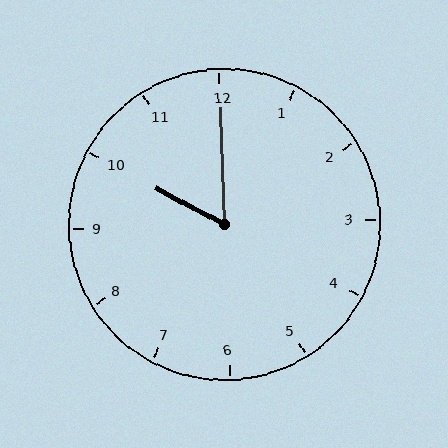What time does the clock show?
10:00.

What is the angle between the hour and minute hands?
Approximately 60 degrees.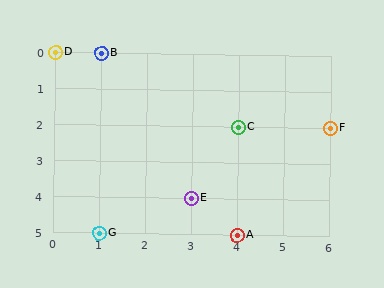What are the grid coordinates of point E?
Point E is at grid coordinates (3, 4).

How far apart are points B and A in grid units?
Points B and A are 3 columns and 5 rows apart (about 5.8 grid units diagonally).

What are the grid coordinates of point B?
Point B is at grid coordinates (1, 0).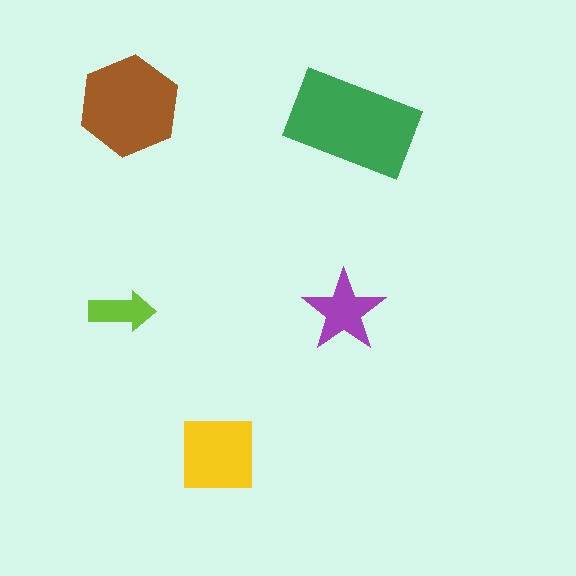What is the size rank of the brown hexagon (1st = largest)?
2nd.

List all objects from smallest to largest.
The lime arrow, the purple star, the yellow square, the brown hexagon, the green rectangle.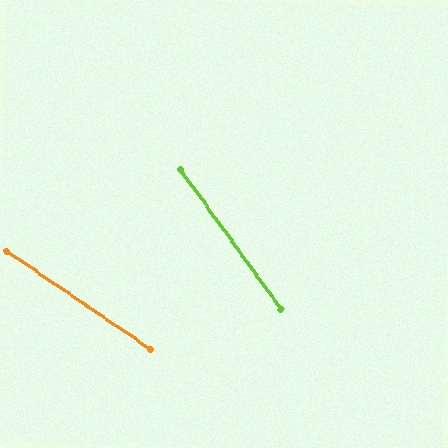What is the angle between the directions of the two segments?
Approximately 20 degrees.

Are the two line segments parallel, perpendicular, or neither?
Neither parallel nor perpendicular — they differ by about 20°.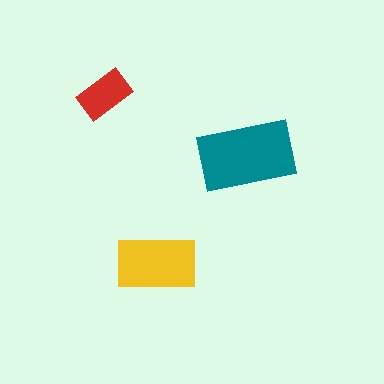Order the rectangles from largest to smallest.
the teal one, the yellow one, the red one.